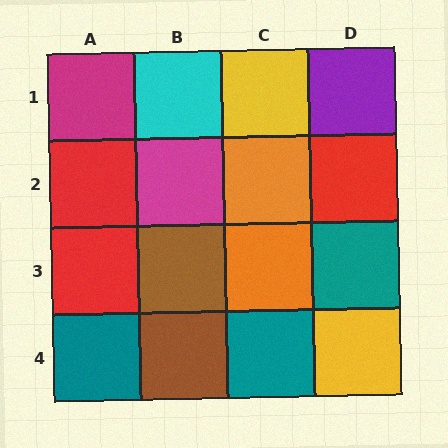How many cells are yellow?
2 cells are yellow.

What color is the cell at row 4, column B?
Brown.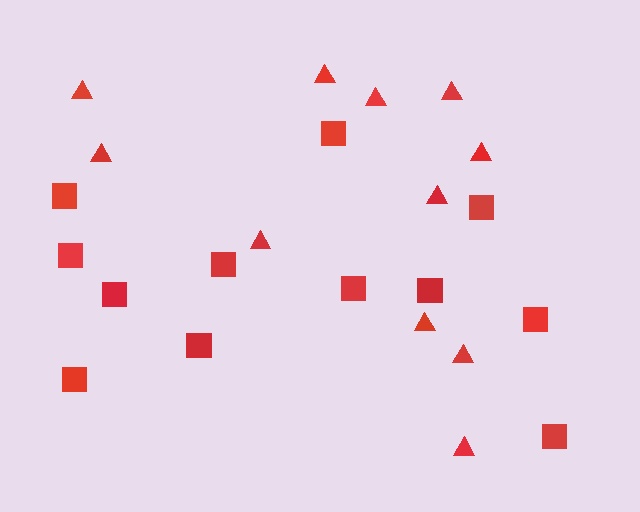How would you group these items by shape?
There are 2 groups: one group of squares (12) and one group of triangles (11).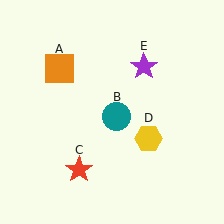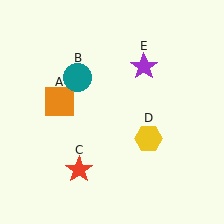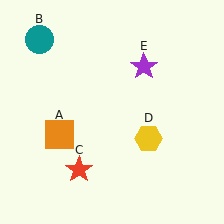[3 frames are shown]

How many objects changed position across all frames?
2 objects changed position: orange square (object A), teal circle (object B).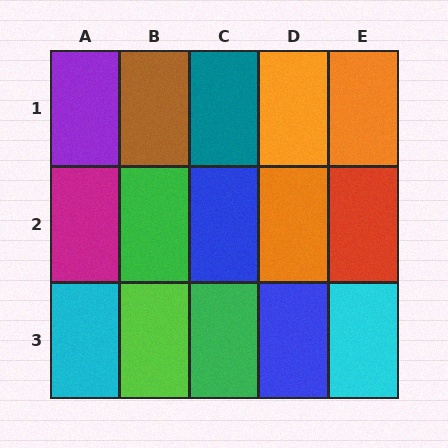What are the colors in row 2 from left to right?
Magenta, green, blue, orange, red.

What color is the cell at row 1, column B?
Brown.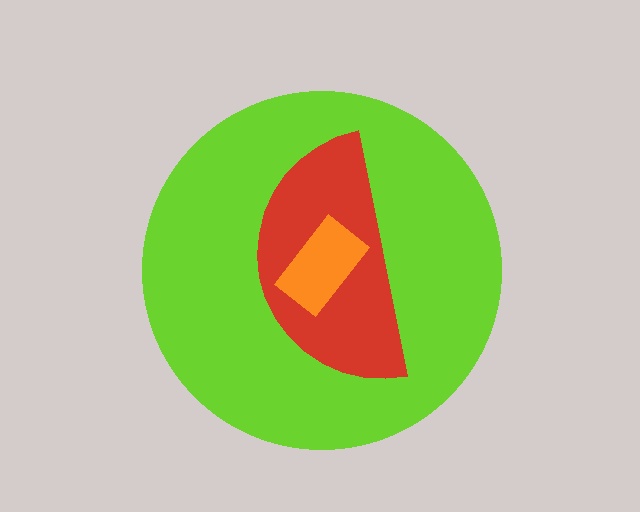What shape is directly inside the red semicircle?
The orange rectangle.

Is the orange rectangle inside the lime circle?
Yes.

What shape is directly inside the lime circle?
The red semicircle.